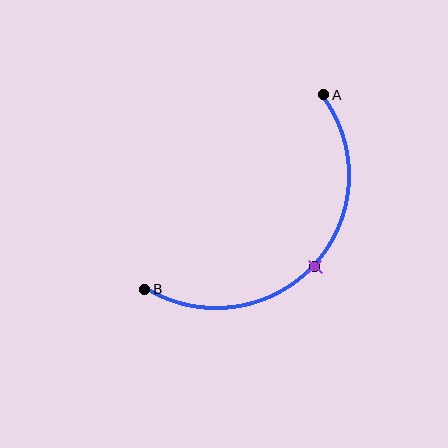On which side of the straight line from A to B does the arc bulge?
The arc bulges below and to the right of the straight line connecting A and B.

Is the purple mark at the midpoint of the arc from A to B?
Yes. The purple mark lies on the arc at equal arc-length from both A and B — it is the arc midpoint.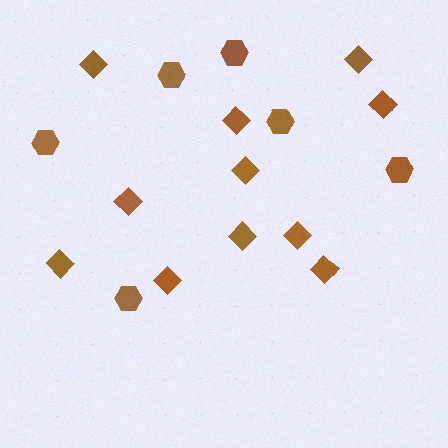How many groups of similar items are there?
There are 2 groups: one group of hexagons (6) and one group of diamonds (11).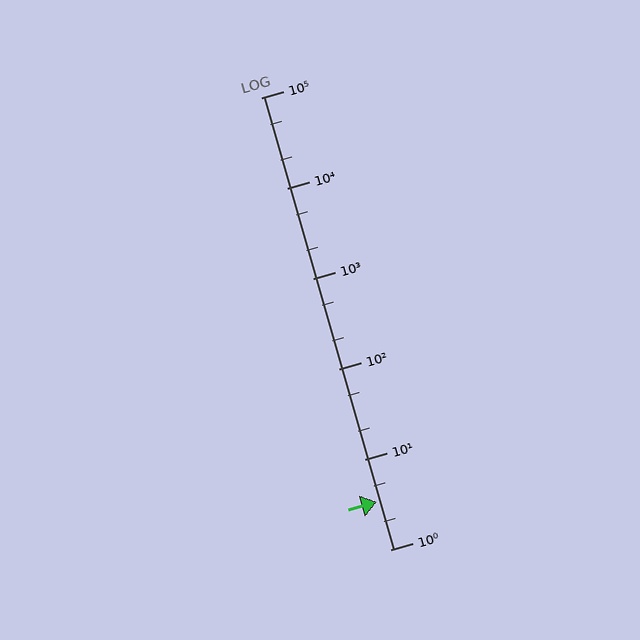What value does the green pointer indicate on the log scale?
The pointer indicates approximately 3.4.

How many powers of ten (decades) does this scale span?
The scale spans 5 decades, from 1 to 100000.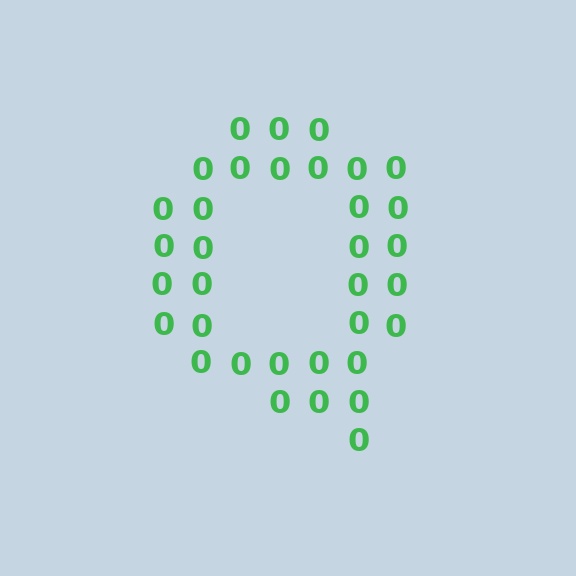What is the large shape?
The large shape is the letter Q.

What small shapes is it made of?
It is made of small digit 0's.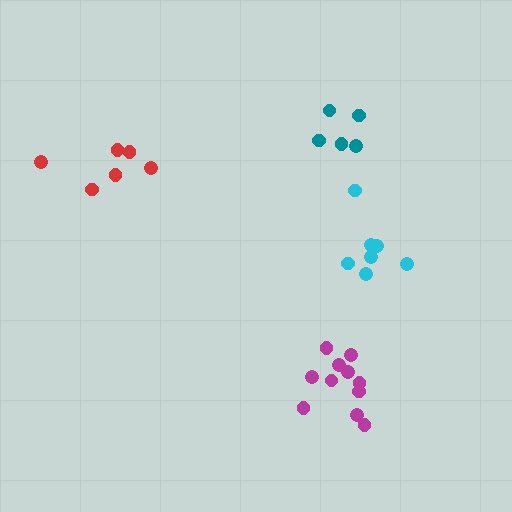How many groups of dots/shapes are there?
There are 4 groups.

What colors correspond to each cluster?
The clusters are colored: teal, magenta, red, cyan.